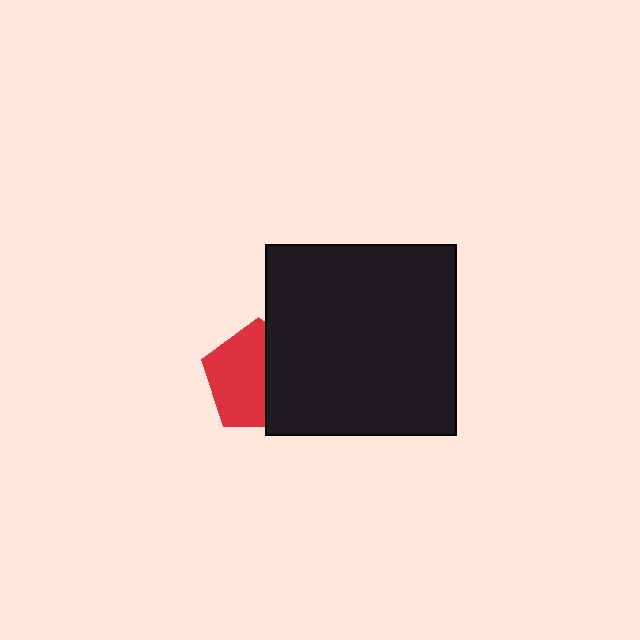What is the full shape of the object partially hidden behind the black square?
The partially hidden object is a red pentagon.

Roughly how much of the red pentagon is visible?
About half of it is visible (roughly 58%).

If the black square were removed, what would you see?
You would see the complete red pentagon.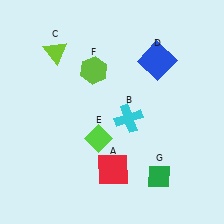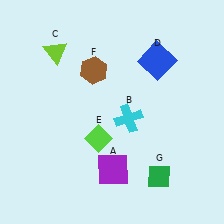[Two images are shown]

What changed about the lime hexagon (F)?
In Image 1, F is lime. In Image 2, it changed to brown.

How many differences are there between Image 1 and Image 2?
There are 2 differences between the two images.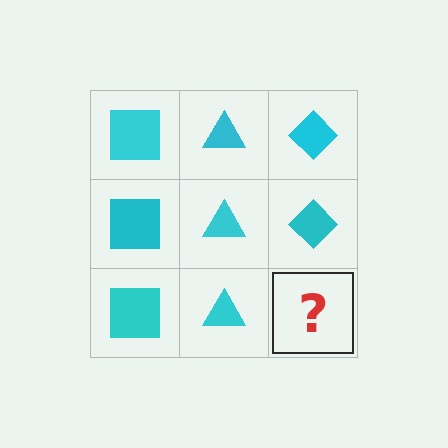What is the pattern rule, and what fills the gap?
The rule is that each column has a consistent shape. The gap should be filled with a cyan diamond.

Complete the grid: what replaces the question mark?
The question mark should be replaced with a cyan diamond.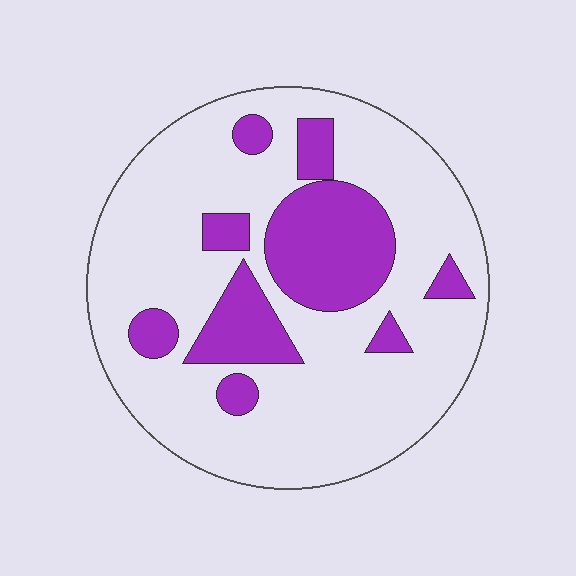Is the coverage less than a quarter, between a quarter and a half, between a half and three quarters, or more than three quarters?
Less than a quarter.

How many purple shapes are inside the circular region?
9.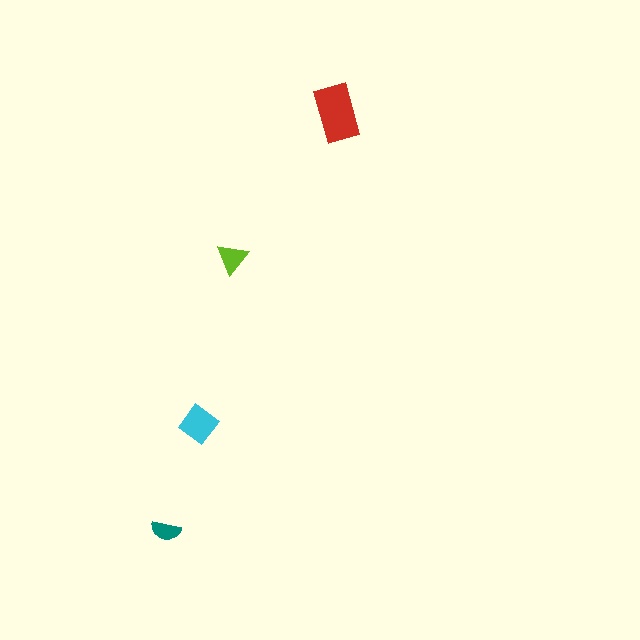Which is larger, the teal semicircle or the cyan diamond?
The cyan diamond.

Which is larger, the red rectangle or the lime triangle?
The red rectangle.